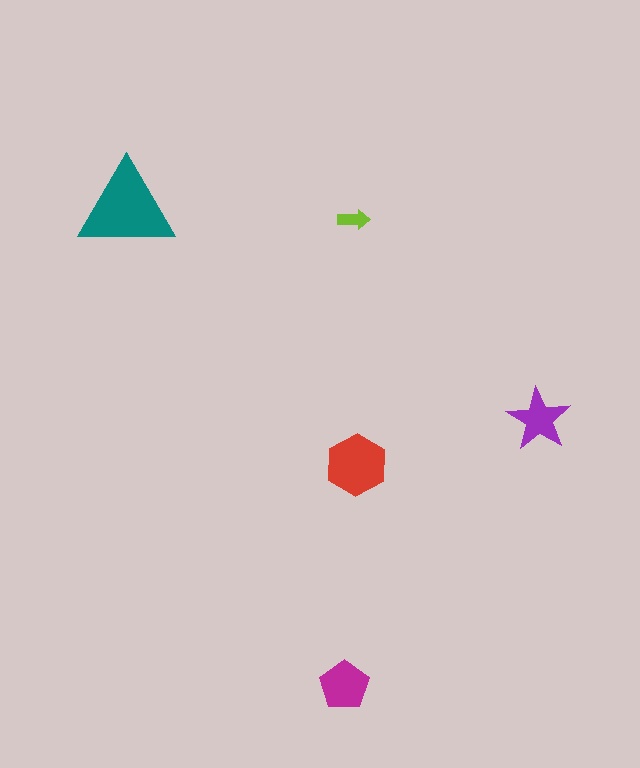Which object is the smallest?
The lime arrow.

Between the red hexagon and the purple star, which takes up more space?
The red hexagon.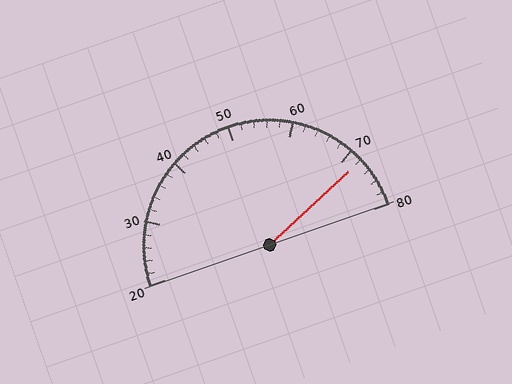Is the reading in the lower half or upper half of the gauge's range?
The reading is in the upper half of the range (20 to 80).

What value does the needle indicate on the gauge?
The needle indicates approximately 72.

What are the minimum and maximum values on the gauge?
The gauge ranges from 20 to 80.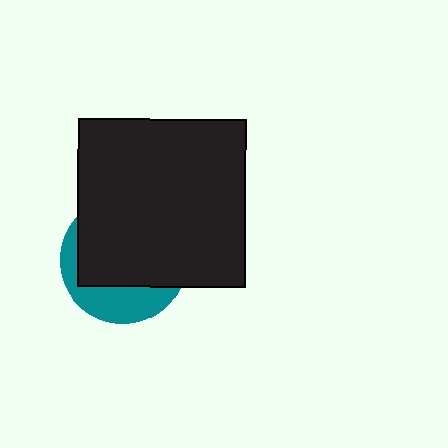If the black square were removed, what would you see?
You would see the complete teal circle.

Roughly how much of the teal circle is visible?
A small part of it is visible (roughly 32%).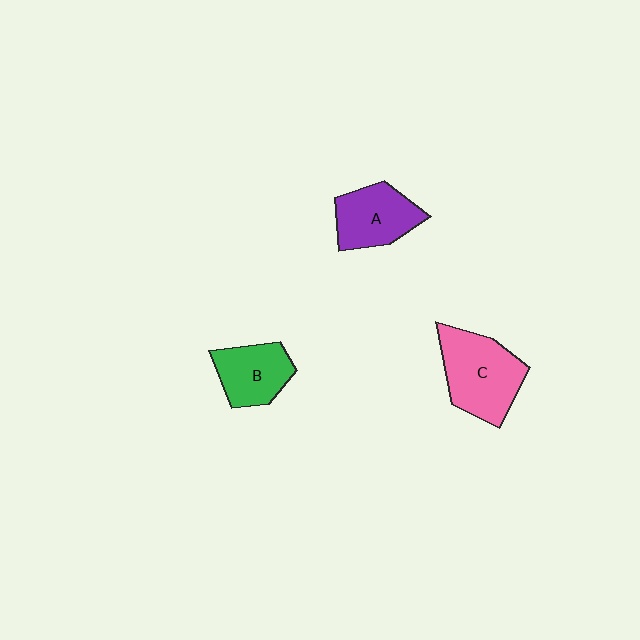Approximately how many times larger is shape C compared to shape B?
Approximately 1.5 times.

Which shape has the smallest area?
Shape B (green).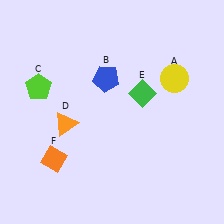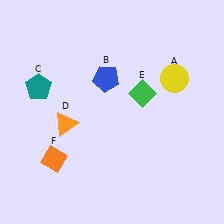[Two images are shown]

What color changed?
The pentagon (C) changed from lime in Image 1 to teal in Image 2.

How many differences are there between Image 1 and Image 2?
There is 1 difference between the two images.